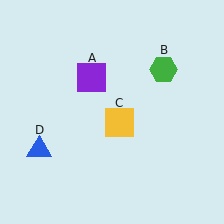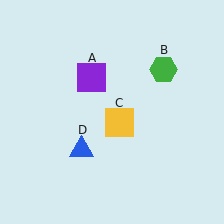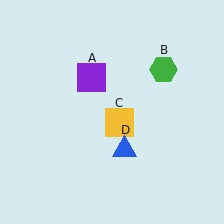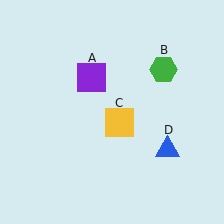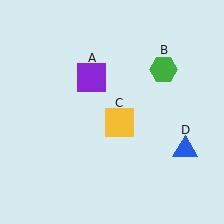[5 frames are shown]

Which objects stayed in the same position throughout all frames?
Purple square (object A) and green hexagon (object B) and yellow square (object C) remained stationary.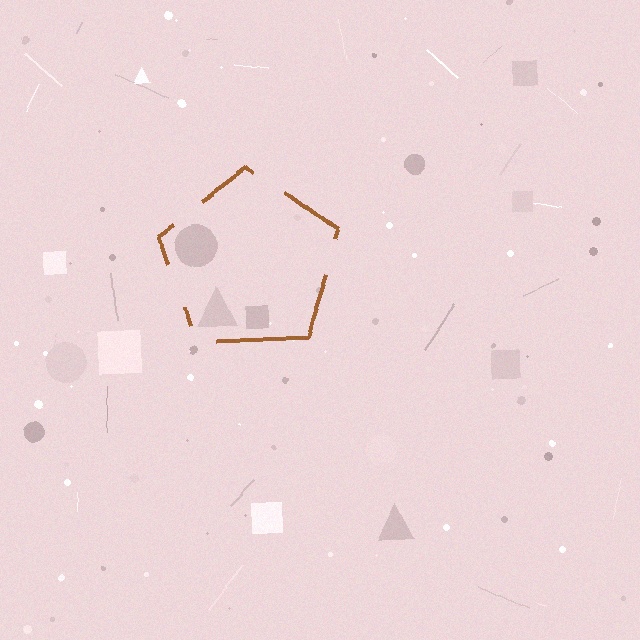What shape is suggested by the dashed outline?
The dashed outline suggests a pentagon.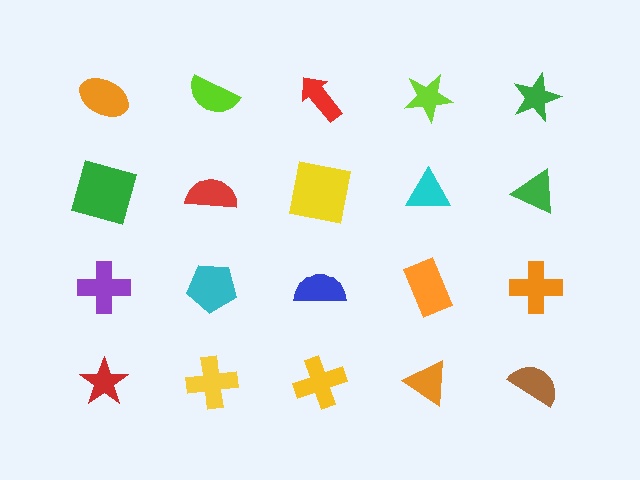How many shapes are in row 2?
5 shapes.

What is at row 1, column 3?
A red arrow.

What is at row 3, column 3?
A blue semicircle.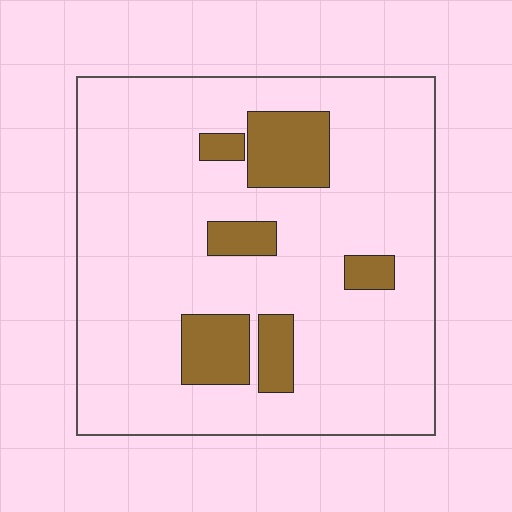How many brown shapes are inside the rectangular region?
6.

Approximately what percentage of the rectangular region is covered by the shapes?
Approximately 15%.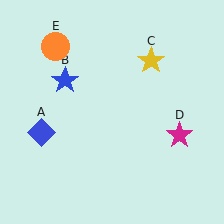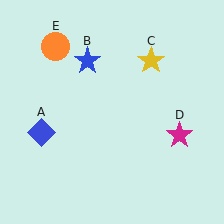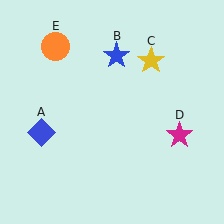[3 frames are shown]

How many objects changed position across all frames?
1 object changed position: blue star (object B).